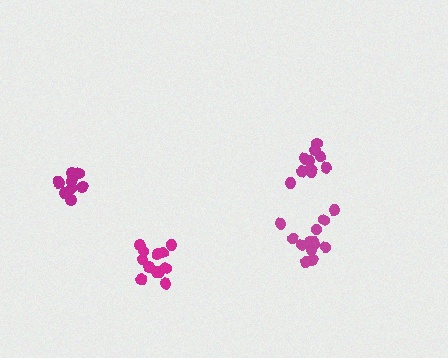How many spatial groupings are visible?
There are 4 spatial groupings.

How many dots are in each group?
Group 1: 13 dots, Group 2: 11 dots, Group 3: 11 dots, Group 4: 12 dots (47 total).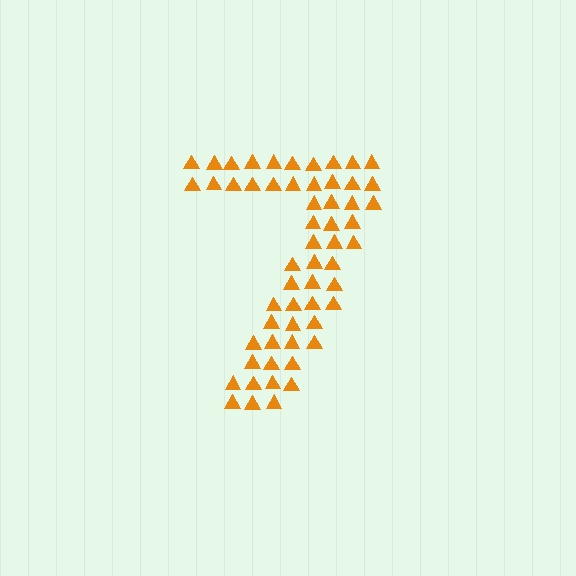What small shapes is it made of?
It is made of small triangles.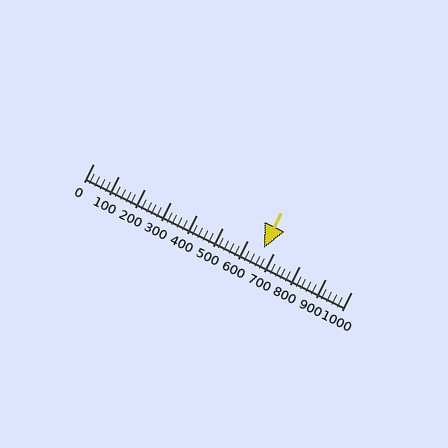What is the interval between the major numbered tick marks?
The major tick marks are spaced 100 units apart.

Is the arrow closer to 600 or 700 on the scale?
The arrow is closer to 700.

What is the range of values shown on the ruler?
The ruler shows values from 0 to 1000.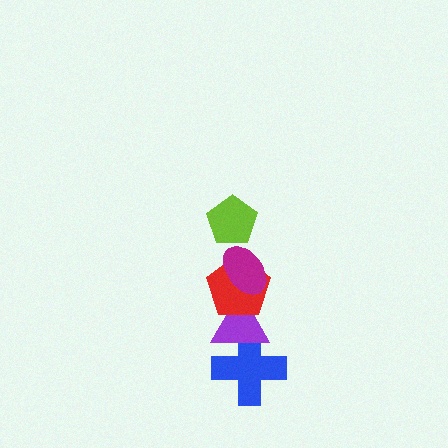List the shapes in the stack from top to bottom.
From top to bottom: the lime pentagon, the magenta ellipse, the red pentagon, the purple triangle, the blue cross.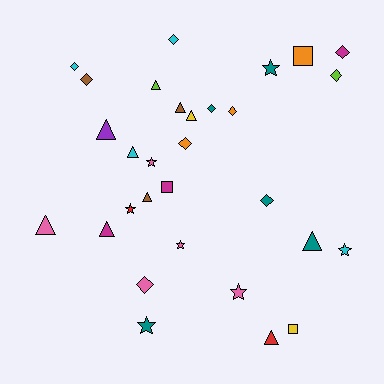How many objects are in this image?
There are 30 objects.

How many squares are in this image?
There are 3 squares.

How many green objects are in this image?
There are no green objects.